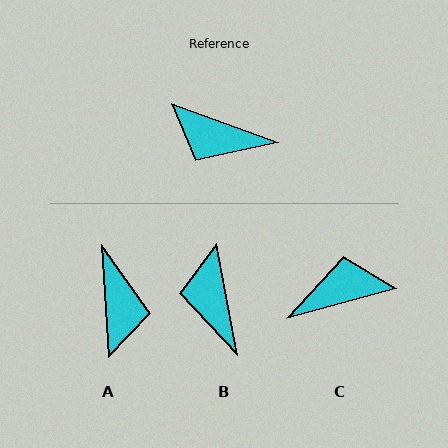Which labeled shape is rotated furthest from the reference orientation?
C, about 145 degrees away.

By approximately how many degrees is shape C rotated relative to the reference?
Approximately 145 degrees clockwise.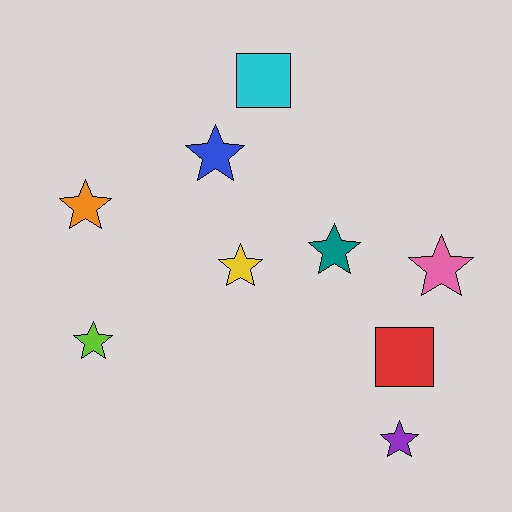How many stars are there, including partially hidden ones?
There are 7 stars.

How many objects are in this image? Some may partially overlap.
There are 9 objects.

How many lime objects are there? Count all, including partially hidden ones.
There is 1 lime object.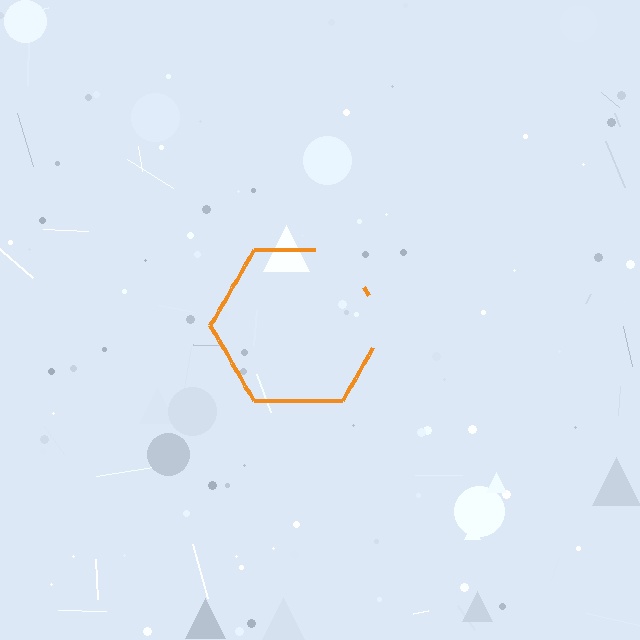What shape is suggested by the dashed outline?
The dashed outline suggests a hexagon.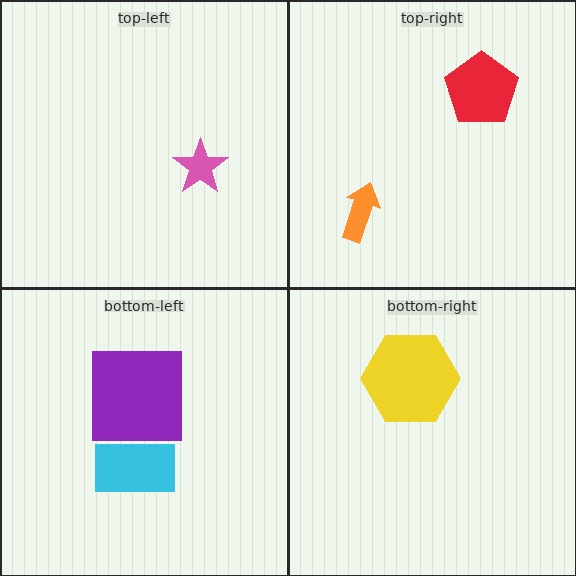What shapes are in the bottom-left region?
The cyan rectangle, the purple square.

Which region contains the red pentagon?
The top-right region.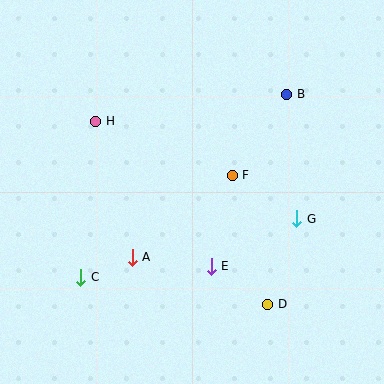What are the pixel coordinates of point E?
Point E is at (211, 266).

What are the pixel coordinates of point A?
Point A is at (132, 257).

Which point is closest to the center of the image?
Point F at (232, 175) is closest to the center.